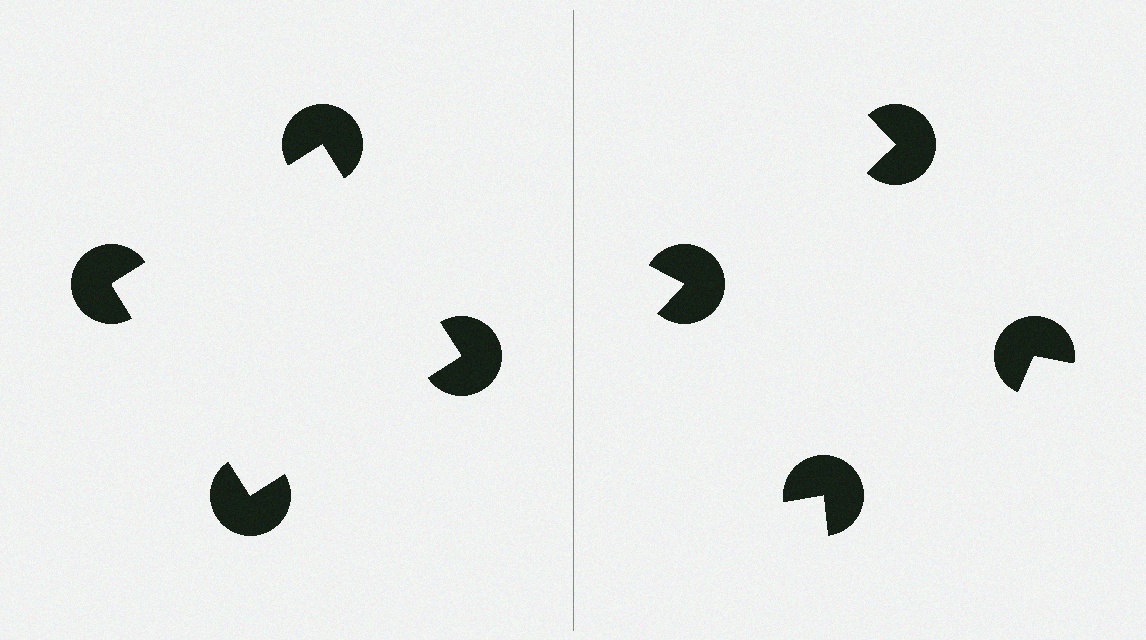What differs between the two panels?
The pac-man discs are positioned identically on both sides; only the wedge orientations differ. On the left they align to a square; on the right they are misaligned.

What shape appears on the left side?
An illusory square.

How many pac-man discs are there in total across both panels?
8 — 4 on each side.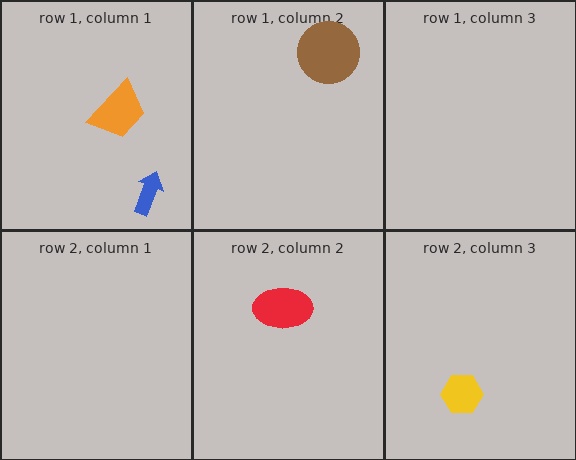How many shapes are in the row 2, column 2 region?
1.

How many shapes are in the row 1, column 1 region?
2.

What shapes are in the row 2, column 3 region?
The yellow hexagon.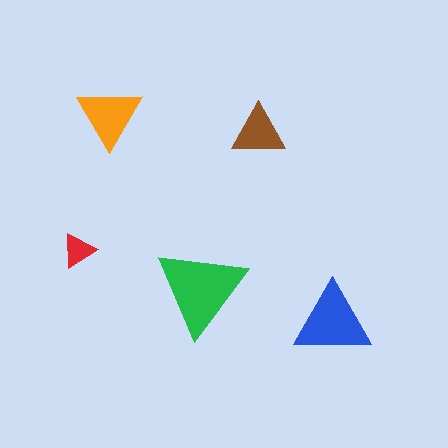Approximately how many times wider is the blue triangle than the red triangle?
About 2 times wider.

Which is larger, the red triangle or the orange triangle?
The orange one.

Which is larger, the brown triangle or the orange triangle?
The orange one.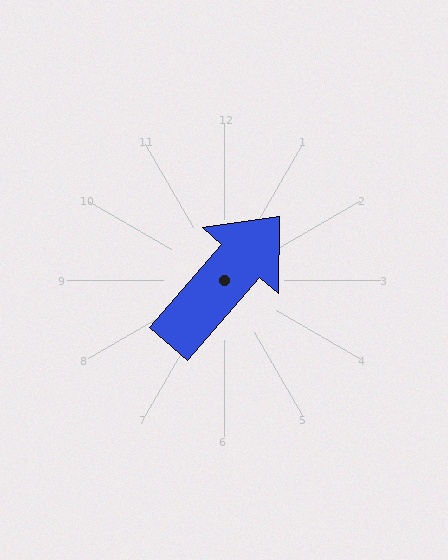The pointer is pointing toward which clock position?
Roughly 1 o'clock.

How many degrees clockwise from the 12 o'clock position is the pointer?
Approximately 41 degrees.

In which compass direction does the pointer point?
Northeast.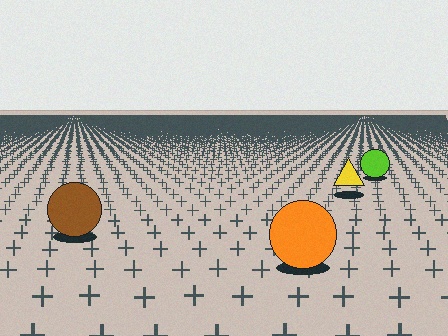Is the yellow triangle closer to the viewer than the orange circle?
No. The orange circle is closer — you can tell from the texture gradient: the ground texture is coarser near it.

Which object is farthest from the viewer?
The lime circle is farthest from the viewer. It appears smaller and the ground texture around it is denser.